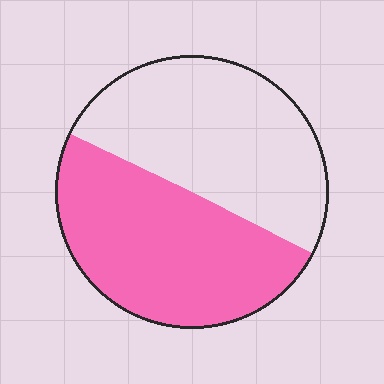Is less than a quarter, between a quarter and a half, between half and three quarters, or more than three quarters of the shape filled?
Between a quarter and a half.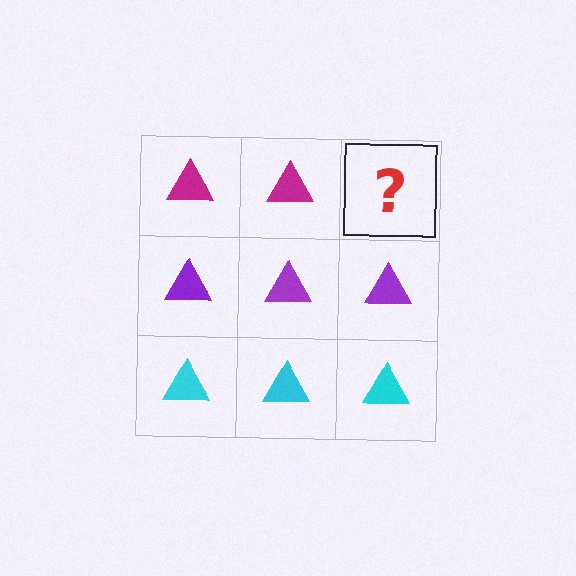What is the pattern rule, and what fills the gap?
The rule is that each row has a consistent color. The gap should be filled with a magenta triangle.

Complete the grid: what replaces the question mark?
The question mark should be replaced with a magenta triangle.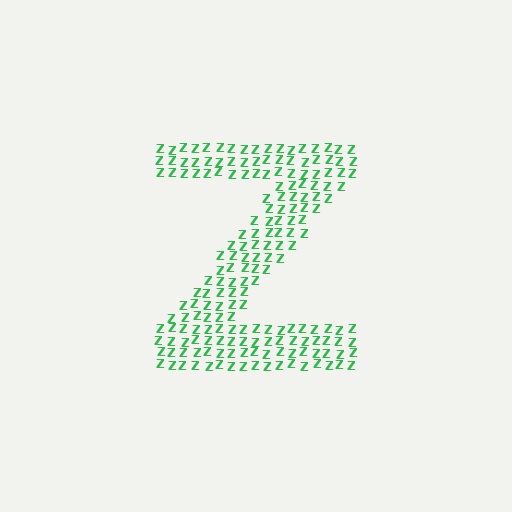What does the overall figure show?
The overall figure shows the letter Z.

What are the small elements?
The small elements are letter Z's.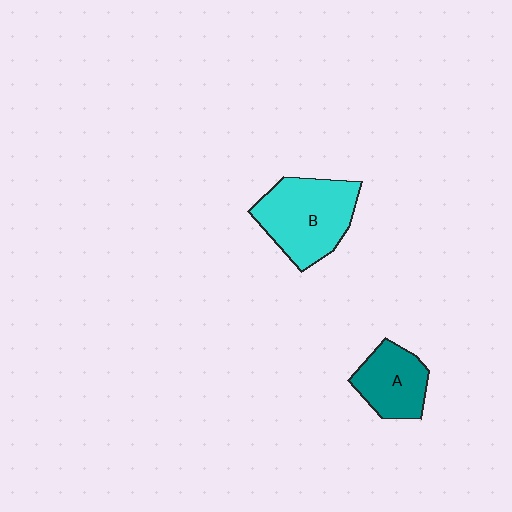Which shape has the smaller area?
Shape A (teal).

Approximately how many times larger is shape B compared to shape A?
Approximately 1.5 times.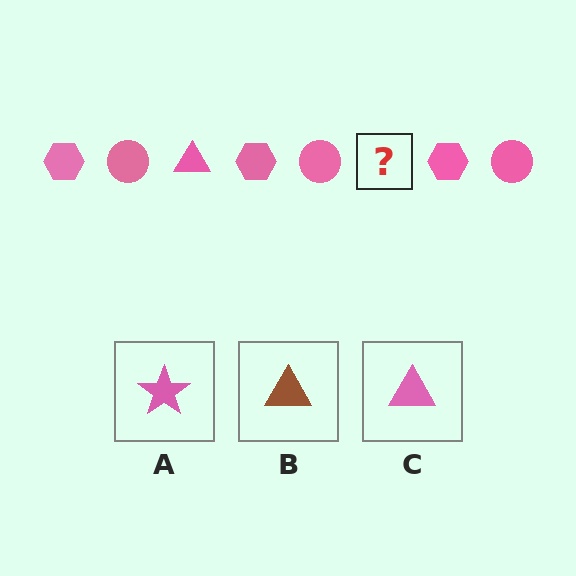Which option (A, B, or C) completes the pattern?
C.